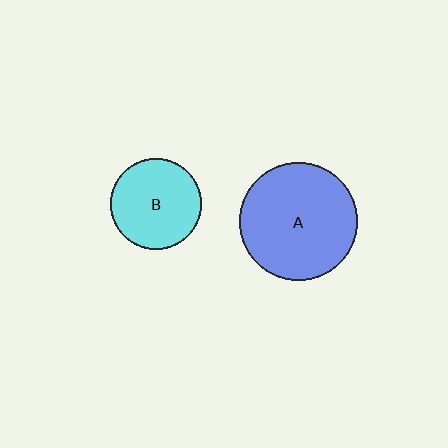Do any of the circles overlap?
No, none of the circles overlap.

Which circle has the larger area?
Circle A (blue).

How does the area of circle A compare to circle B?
Approximately 1.7 times.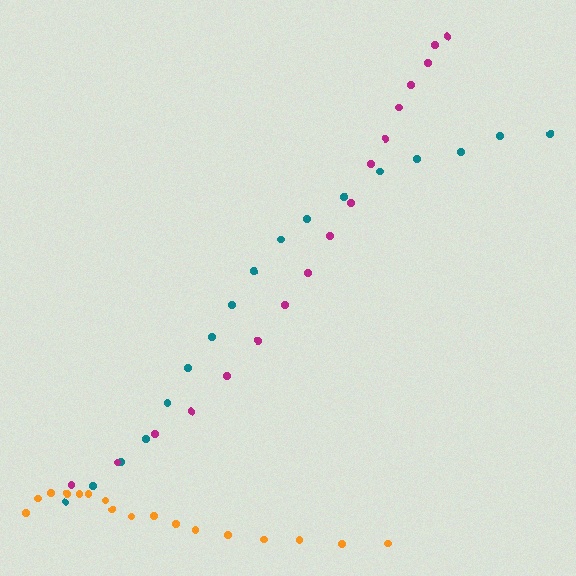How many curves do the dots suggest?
There are 3 distinct paths.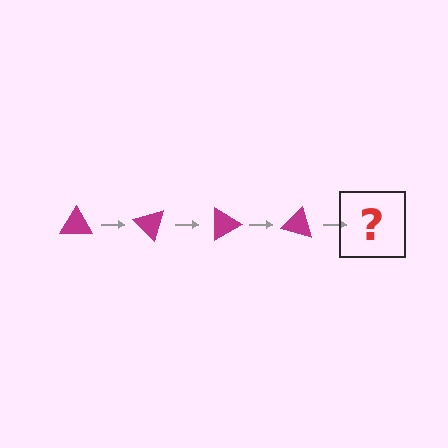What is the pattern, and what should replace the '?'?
The pattern is that the triangle rotates 45 degrees each step. The '?' should be a magenta triangle rotated 180 degrees.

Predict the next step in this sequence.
The next step is a magenta triangle rotated 180 degrees.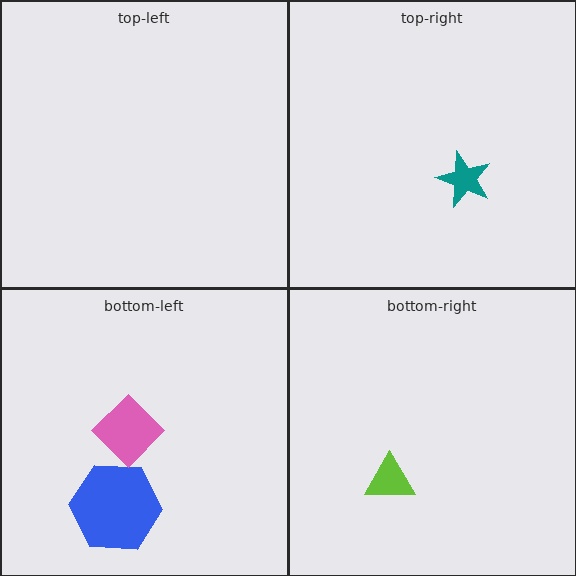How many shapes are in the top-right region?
1.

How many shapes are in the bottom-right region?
1.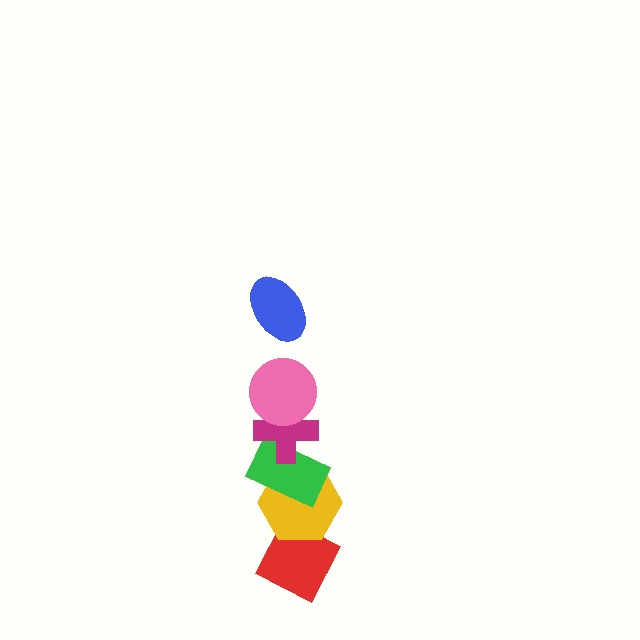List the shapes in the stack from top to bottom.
From top to bottom: the blue ellipse, the pink circle, the magenta cross, the green rectangle, the yellow hexagon, the red diamond.